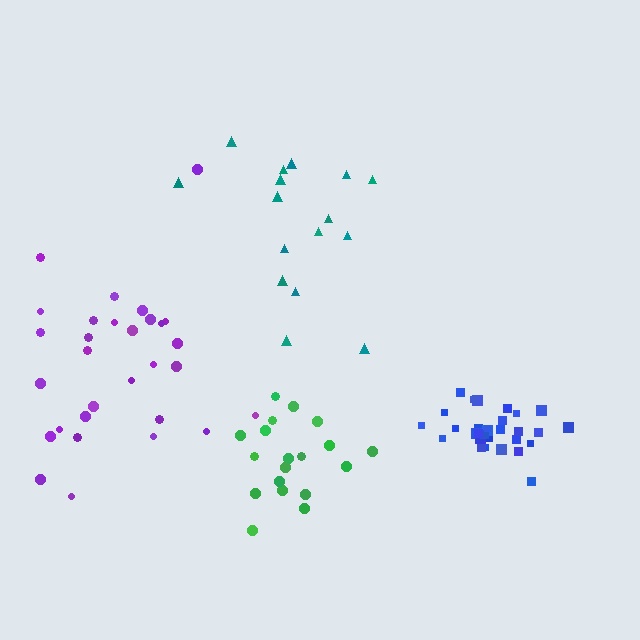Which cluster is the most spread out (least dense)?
Teal.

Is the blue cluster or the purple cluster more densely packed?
Blue.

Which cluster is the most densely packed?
Blue.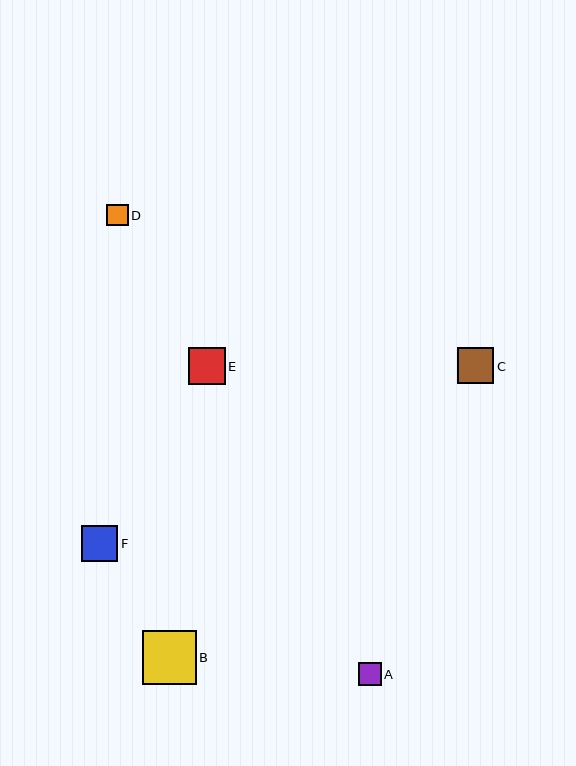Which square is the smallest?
Square D is the smallest with a size of approximately 22 pixels.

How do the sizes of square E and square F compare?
Square E and square F are approximately the same size.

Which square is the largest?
Square B is the largest with a size of approximately 54 pixels.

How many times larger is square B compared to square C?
Square B is approximately 1.5 times the size of square C.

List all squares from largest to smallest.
From largest to smallest: B, E, C, F, A, D.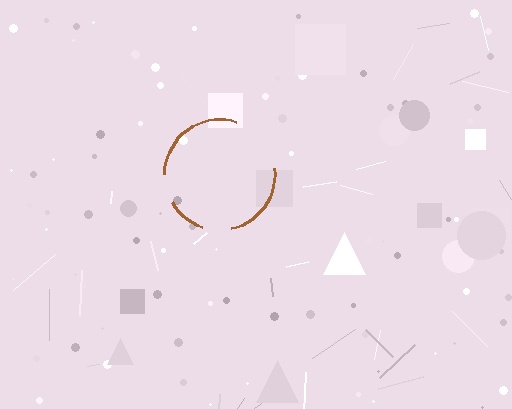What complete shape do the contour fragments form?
The contour fragments form a circle.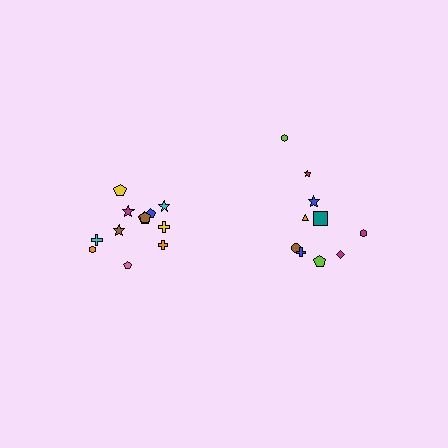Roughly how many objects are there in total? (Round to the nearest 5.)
Roughly 20 objects in total.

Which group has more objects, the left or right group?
The left group.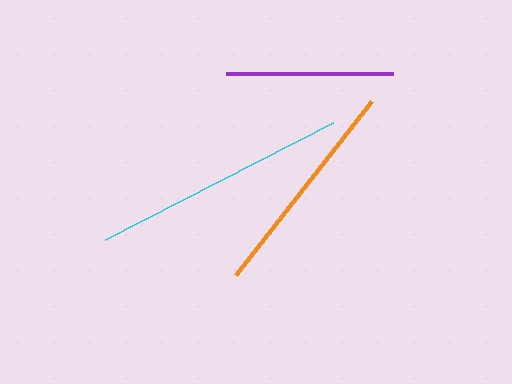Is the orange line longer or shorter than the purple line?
The orange line is longer than the purple line.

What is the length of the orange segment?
The orange segment is approximately 221 pixels long.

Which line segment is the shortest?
The purple line is the shortest at approximately 167 pixels.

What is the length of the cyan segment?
The cyan segment is approximately 256 pixels long.